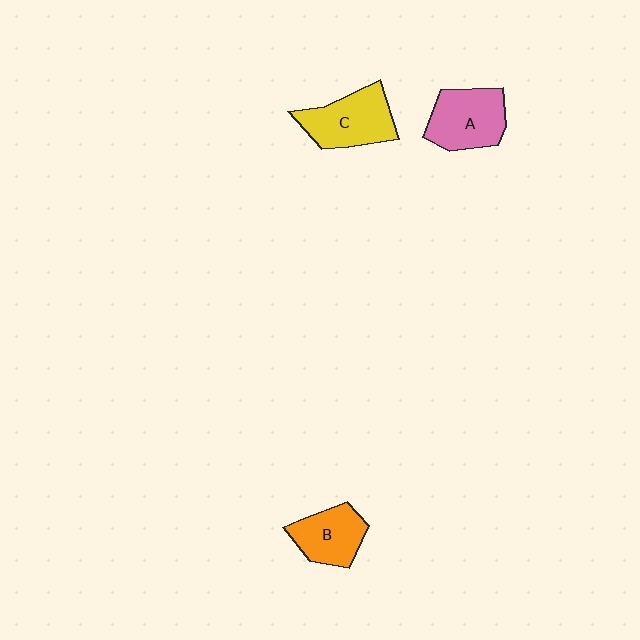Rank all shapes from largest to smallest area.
From largest to smallest: C (yellow), A (pink), B (orange).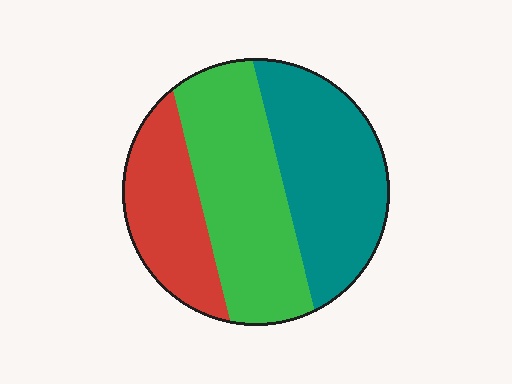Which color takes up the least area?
Red, at roughly 25%.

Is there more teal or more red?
Teal.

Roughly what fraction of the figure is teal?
Teal covers around 35% of the figure.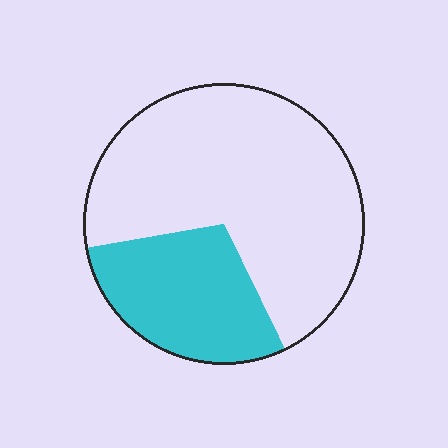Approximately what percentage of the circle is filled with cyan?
Approximately 30%.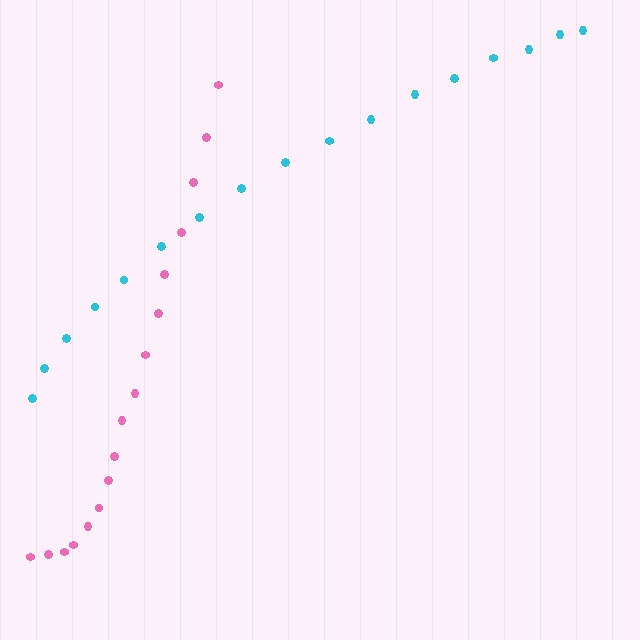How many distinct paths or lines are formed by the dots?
There are 2 distinct paths.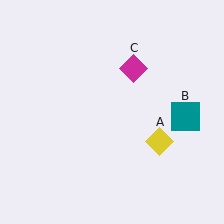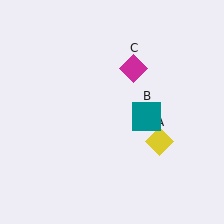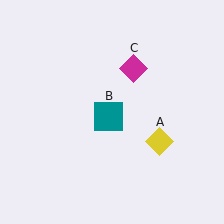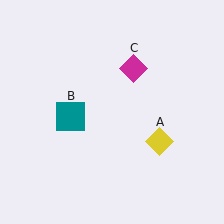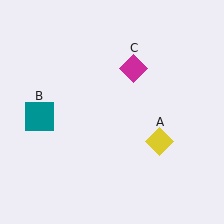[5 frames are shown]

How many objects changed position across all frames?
1 object changed position: teal square (object B).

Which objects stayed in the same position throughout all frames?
Yellow diamond (object A) and magenta diamond (object C) remained stationary.